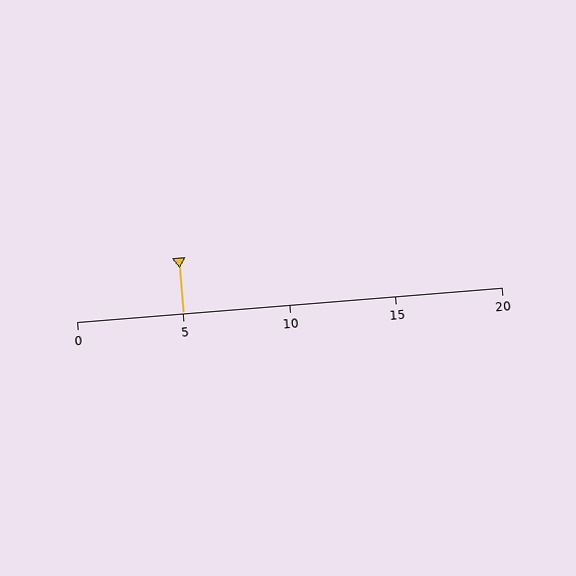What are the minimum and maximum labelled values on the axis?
The axis runs from 0 to 20.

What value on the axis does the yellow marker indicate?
The marker indicates approximately 5.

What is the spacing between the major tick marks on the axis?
The major ticks are spaced 5 apart.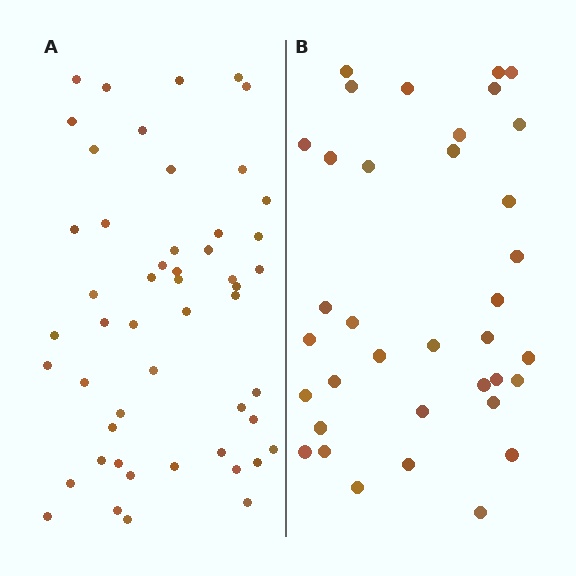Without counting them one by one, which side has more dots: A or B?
Region A (the left region) has more dots.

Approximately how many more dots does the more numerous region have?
Region A has approximately 15 more dots than region B.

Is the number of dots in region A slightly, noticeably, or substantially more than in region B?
Region A has noticeably more, but not dramatically so. The ratio is roughly 1.4 to 1.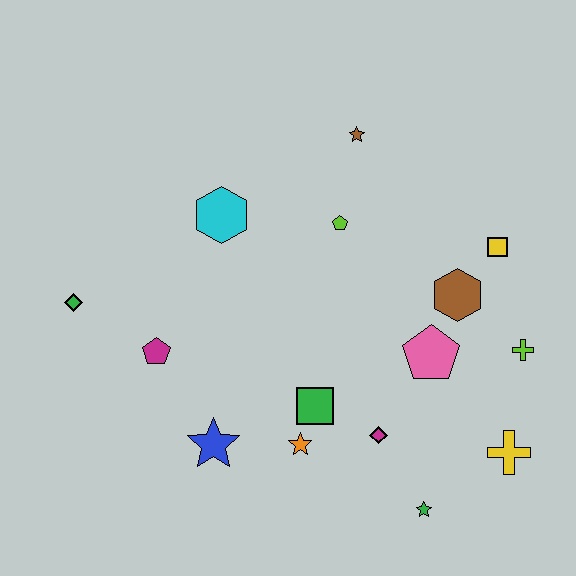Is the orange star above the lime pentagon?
No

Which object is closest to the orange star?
The green square is closest to the orange star.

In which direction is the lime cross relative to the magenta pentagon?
The lime cross is to the right of the magenta pentagon.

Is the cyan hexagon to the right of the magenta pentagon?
Yes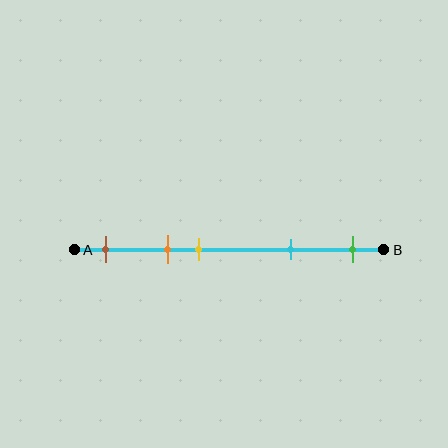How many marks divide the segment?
There are 5 marks dividing the segment.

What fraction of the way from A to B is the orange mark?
The orange mark is approximately 30% (0.3) of the way from A to B.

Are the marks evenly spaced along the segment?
No, the marks are not evenly spaced.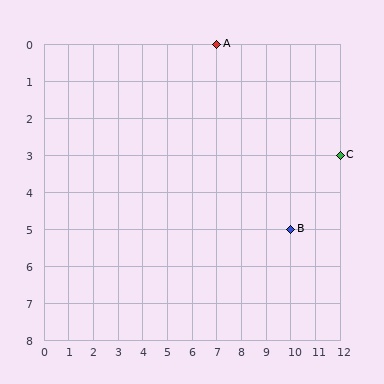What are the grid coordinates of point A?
Point A is at grid coordinates (7, 0).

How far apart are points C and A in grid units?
Points C and A are 5 columns and 3 rows apart (about 5.8 grid units diagonally).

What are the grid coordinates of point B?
Point B is at grid coordinates (10, 5).